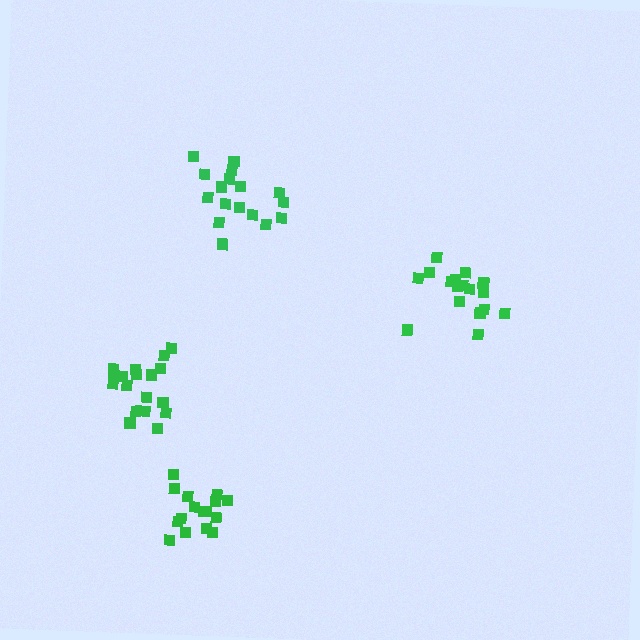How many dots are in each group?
Group 1: 17 dots, Group 2: 18 dots, Group 3: 19 dots, Group 4: 16 dots (70 total).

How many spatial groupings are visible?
There are 4 spatial groupings.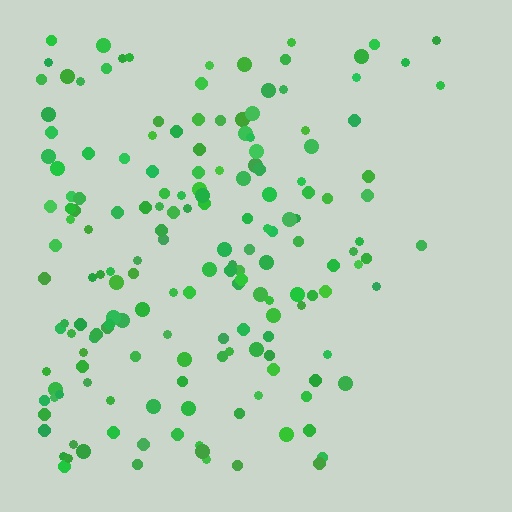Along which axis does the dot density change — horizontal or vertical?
Horizontal.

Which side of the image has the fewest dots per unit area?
The right.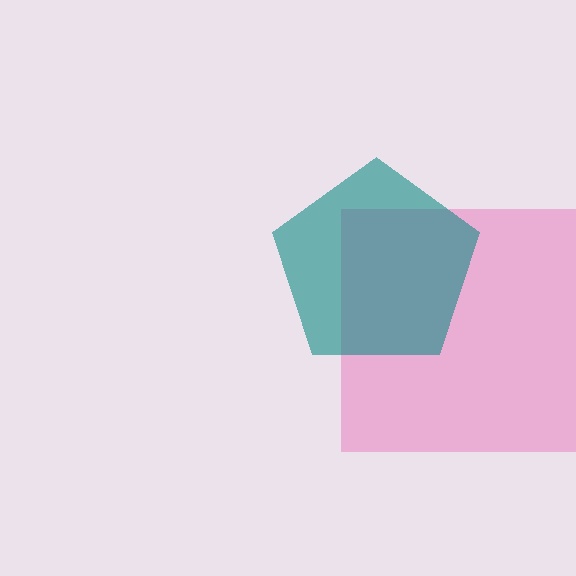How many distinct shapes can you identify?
There are 2 distinct shapes: a pink square, a teal pentagon.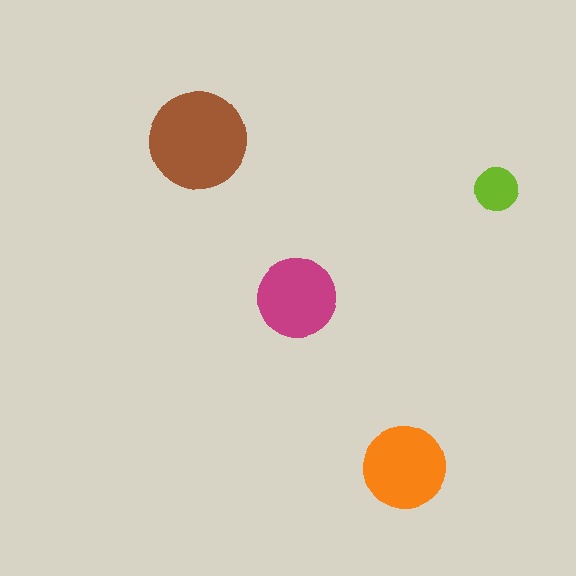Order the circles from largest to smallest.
the brown one, the orange one, the magenta one, the lime one.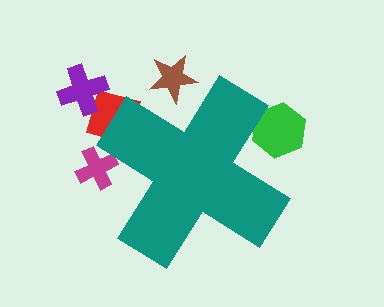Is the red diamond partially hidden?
Yes, the red diamond is partially hidden behind the teal cross.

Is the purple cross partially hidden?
No, the purple cross is fully visible.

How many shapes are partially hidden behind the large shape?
4 shapes are partially hidden.